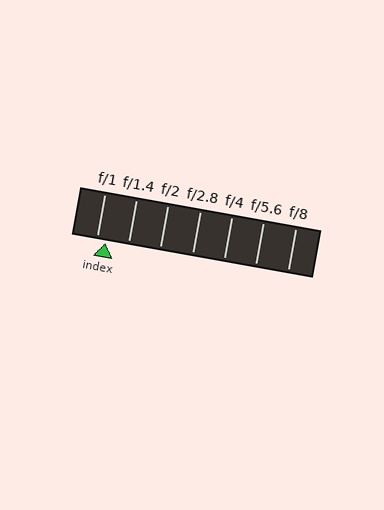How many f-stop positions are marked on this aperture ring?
There are 7 f-stop positions marked.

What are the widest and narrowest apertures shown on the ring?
The widest aperture shown is f/1 and the narrowest is f/8.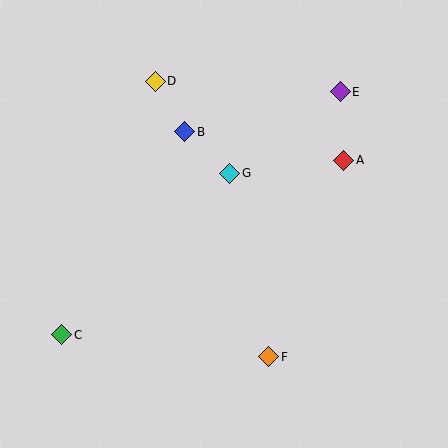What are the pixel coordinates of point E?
Point E is at (340, 92).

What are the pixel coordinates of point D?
Point D is at (155, 81).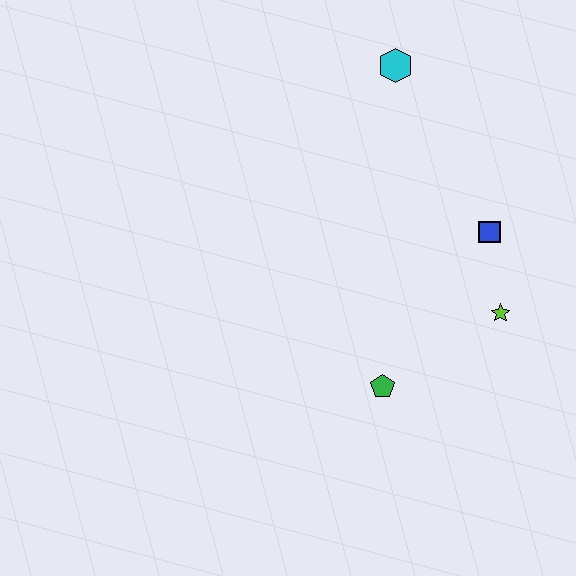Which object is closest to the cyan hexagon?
The blue square is closest to the cyan hexagon.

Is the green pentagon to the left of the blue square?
Yes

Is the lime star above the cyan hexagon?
No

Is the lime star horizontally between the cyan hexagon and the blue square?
No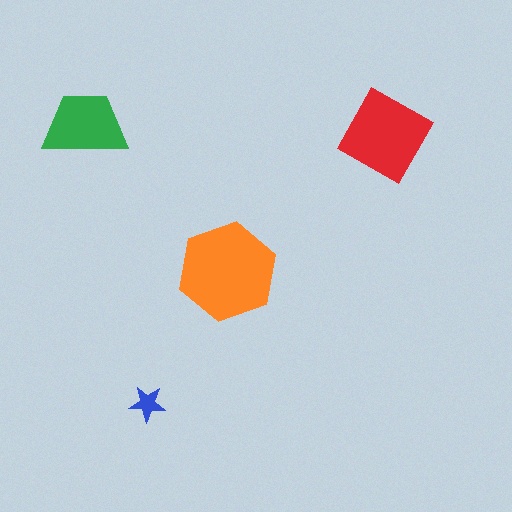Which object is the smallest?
The blue star.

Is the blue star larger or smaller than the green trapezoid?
Smaller.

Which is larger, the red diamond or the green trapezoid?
The red diamond.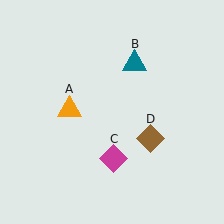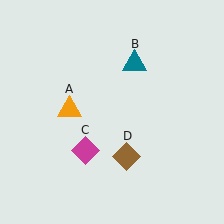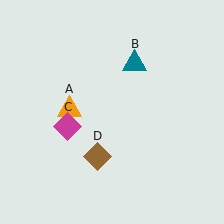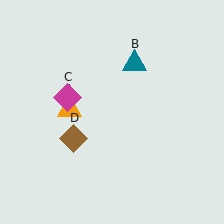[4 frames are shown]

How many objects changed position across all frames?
2 objects changed position: magenta diamond (object C), brown diamond (object D).